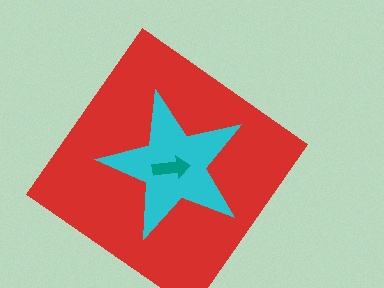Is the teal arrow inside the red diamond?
Yes.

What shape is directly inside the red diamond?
The cyan star.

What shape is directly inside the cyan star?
The teal arrow.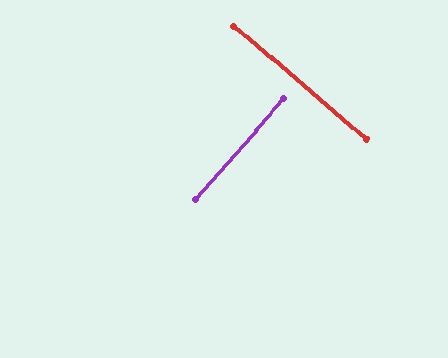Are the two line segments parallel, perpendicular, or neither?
Perpendicular — they meet at approximately 89°.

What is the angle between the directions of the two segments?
Approximately 89 degrees.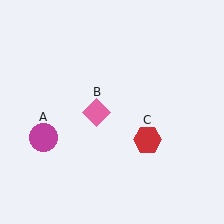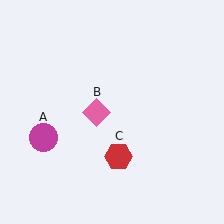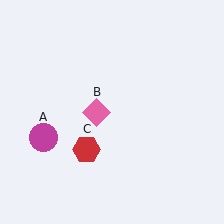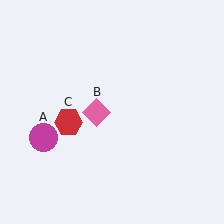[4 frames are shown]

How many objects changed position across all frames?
1 object changed position: red hexagon (object C).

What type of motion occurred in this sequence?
The red hexagon (object C) rotated clockwise around the center of the scene.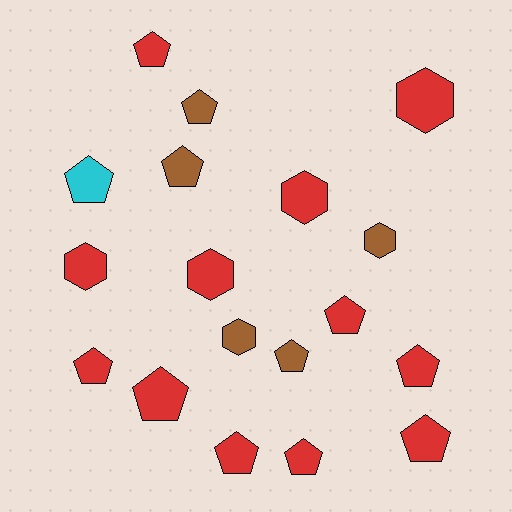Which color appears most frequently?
Red, with 12 objects.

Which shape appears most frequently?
Pentagon, with 12 objects.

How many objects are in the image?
There are 18 objects.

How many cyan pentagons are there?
There is 1 cyan pentagon.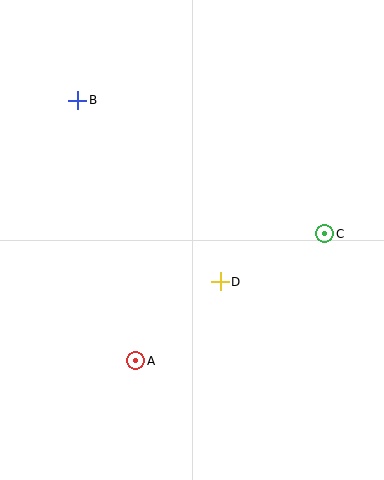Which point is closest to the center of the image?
Point D at (220, 282) is closest to the center.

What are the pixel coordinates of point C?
Point C is at (325, 234).